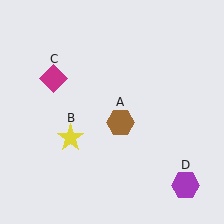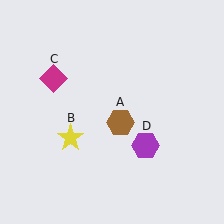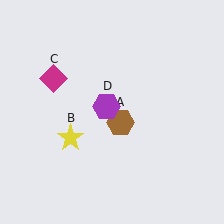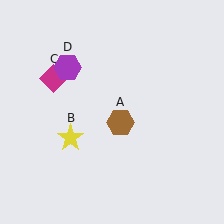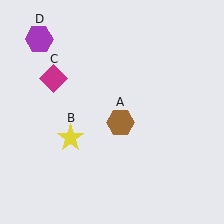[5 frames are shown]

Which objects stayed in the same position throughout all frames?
Brown hexagon (object A) and yellow star (object B) and magenta diamond (object C) remained stationary.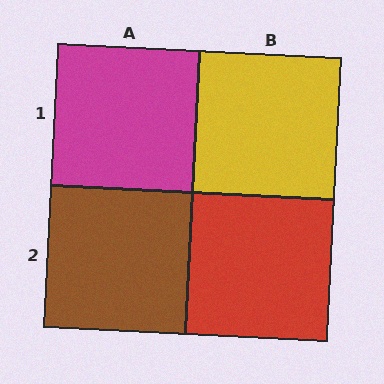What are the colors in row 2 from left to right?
Brown, red.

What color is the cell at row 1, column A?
Magenta.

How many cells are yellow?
1 cell is yellow.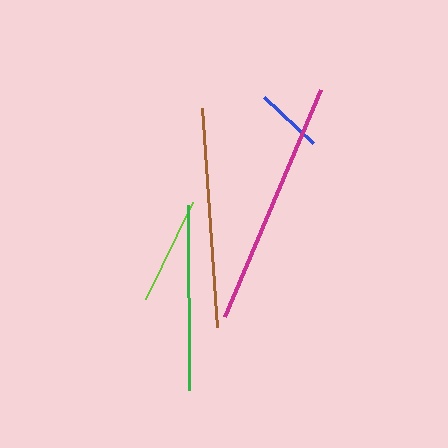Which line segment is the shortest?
The blue line is the shortest at approximately 67 pixels.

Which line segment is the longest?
The magenta line is the longest at approximately 247 pixels.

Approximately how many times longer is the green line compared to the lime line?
The green line is approximately 1.7 times the length of the lime line.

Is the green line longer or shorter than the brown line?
The brown line is longer than the green line.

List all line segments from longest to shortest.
From longest to shortest: magenta, brown, green, lime, blue.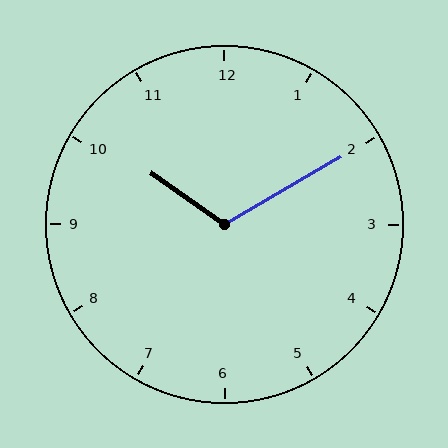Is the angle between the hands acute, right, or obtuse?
It is obtuse.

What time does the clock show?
10:10.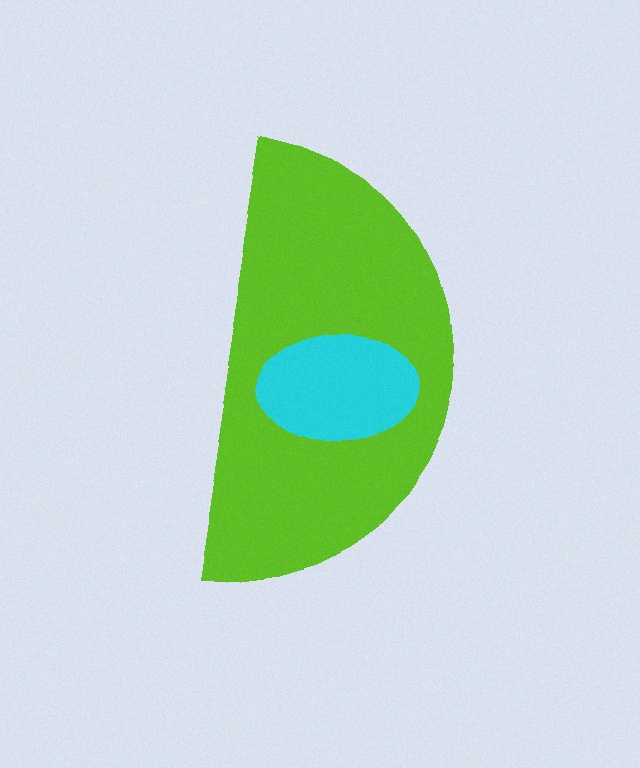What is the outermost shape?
The lime semicircle.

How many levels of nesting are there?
2.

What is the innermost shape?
The cyan ellipse.